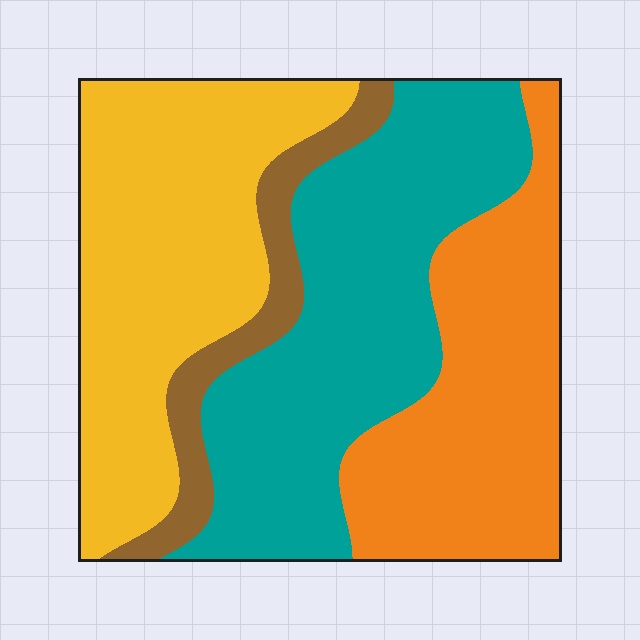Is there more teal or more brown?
Teal.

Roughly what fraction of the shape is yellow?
Yellow covers roughly 30% of the shape.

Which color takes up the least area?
Brown, at roughly 10%.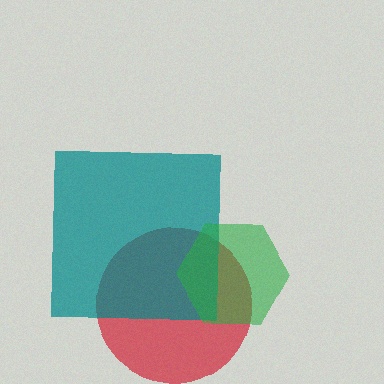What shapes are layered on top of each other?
The layered shapes are: a red circle, a teal square, a green hexagon.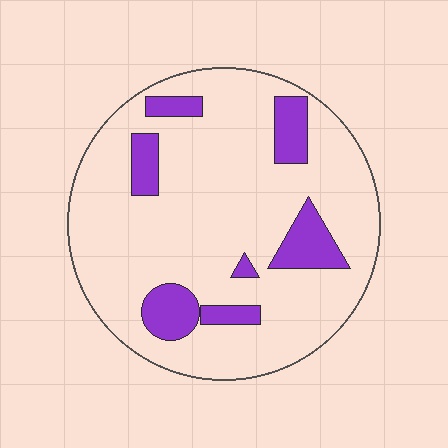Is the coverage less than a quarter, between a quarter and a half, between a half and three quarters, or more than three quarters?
Less than a quarter.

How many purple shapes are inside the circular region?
7.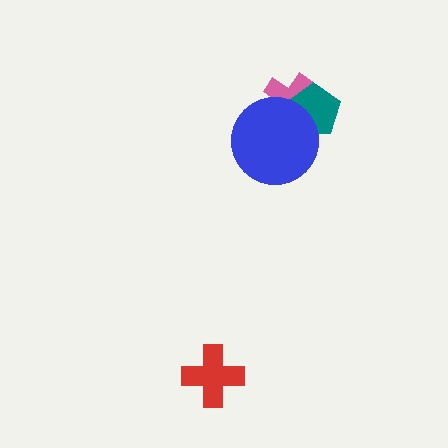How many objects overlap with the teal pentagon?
2 objects overlap with the teal pentagon.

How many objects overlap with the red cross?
0 objects overlap with the red cross.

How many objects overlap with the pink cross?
2 objects overlap with the pink cross.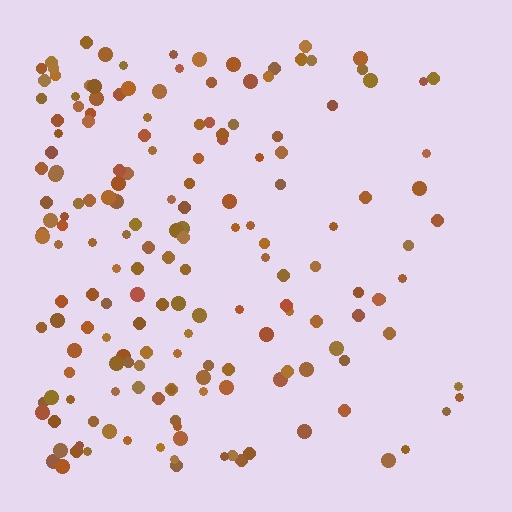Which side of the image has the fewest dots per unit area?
The right.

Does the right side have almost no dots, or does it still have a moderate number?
Still a moderate number, just noticeably fewer than the left.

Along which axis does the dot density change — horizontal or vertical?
Horizontal.